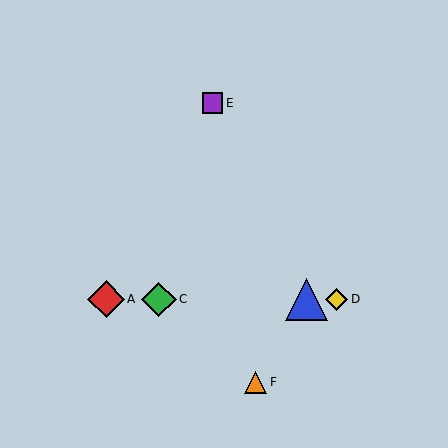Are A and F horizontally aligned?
No, A is at y≈299 and F is at y≈382.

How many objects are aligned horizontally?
4 objects (A, B, C, D) are aligned horizontally.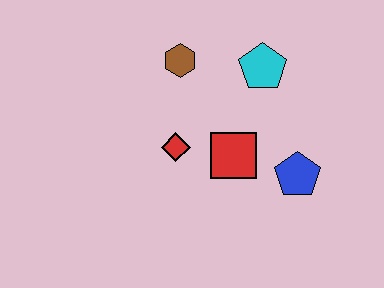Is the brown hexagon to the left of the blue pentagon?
Yes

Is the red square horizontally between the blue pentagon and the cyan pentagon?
No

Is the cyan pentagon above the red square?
Yes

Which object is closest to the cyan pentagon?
The brown hexagon is closest to the cyan pentagon.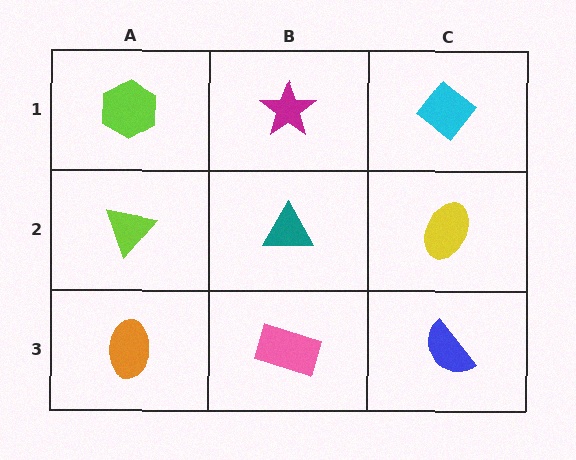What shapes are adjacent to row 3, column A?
A lime triangle (row 2, column A), a pink rectangle (row 3, column B).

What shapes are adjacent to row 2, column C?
A cyan diamond (row 1, column C), a blue semicircle (row 3, column C), a teal triangle (row 2, column B).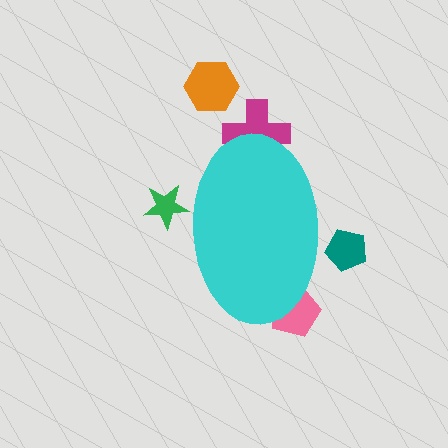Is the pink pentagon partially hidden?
Yes, the pink pentagon is partially hidden behind the cyan ellipse.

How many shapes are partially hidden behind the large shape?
4 shapes are partially hidden.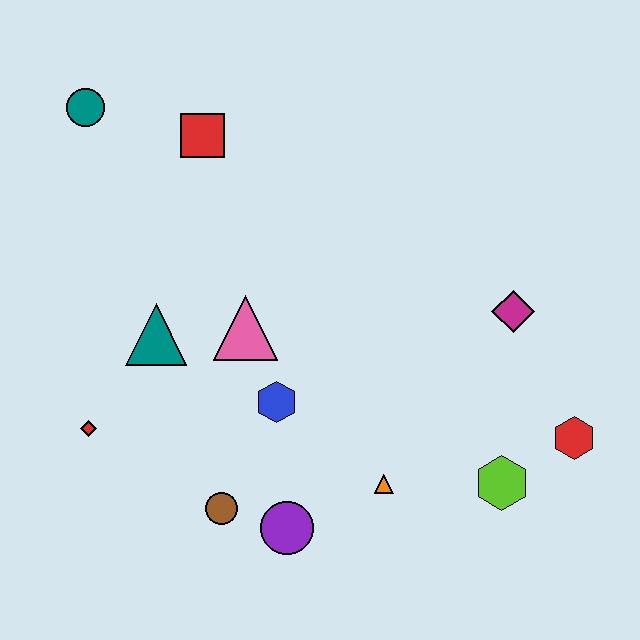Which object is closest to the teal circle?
The red square is closest to the teal circle.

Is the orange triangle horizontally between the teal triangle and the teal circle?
No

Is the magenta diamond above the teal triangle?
Yes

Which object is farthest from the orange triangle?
The teal circle is farthest from the orange triangle.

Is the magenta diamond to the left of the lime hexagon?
No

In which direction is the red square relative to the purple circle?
The red square is above the purple circle.